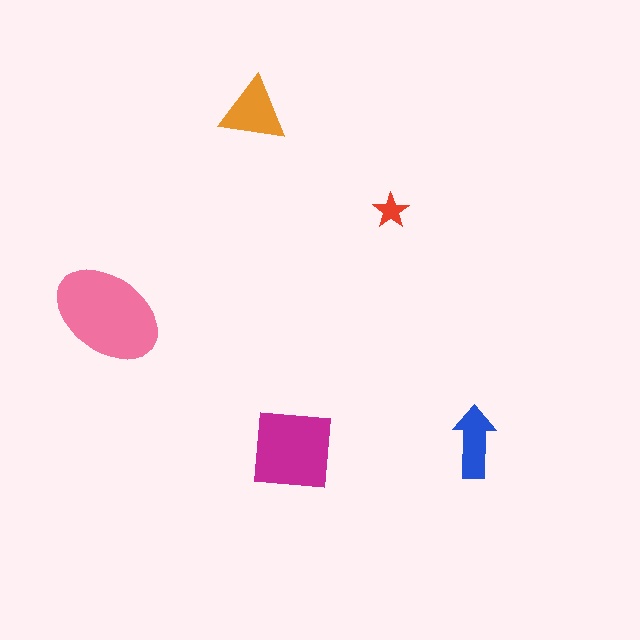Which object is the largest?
The pink ellipse.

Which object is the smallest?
The red star.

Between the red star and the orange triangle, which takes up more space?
The orange triangle.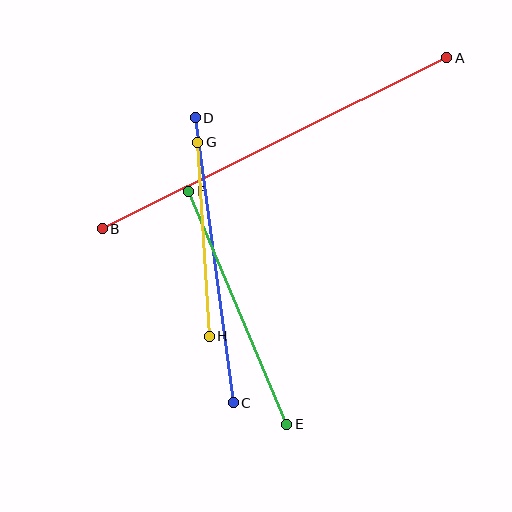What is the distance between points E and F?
The distance is approximately 253 pixels.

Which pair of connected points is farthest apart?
Points A and B are farthest apart.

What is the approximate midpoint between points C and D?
The midpoint is at approximately (214, 260) pixels.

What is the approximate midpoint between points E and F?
The midpoint is at approximately (238, 308) pixels.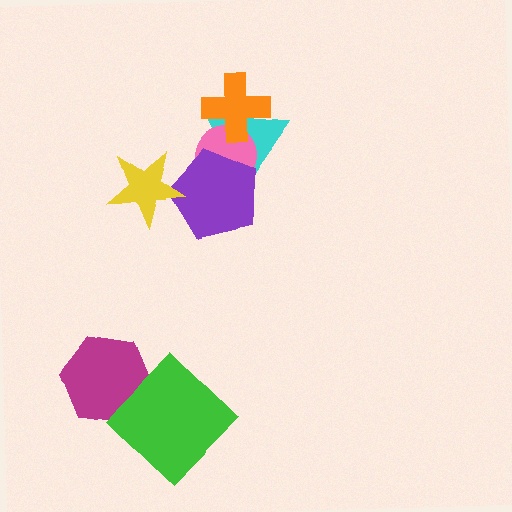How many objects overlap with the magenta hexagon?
1 object overlaps with the magenta hexagon.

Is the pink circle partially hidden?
Yes, it is partially covered by another shape.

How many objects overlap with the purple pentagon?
3 objects overlap with the purple pentagon.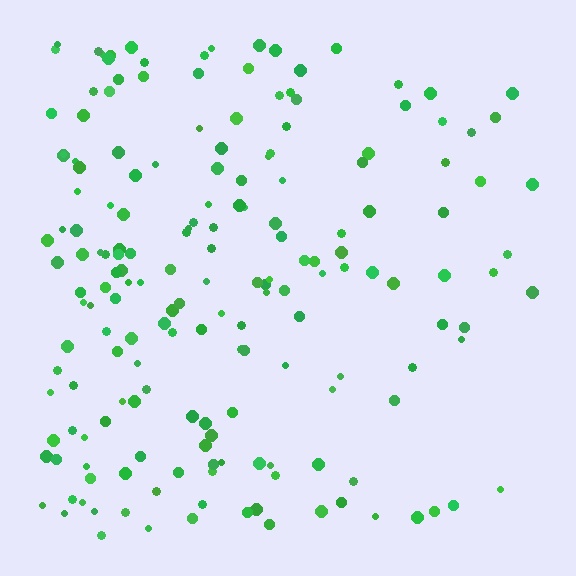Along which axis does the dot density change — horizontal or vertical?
Horizontal.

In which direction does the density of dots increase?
From right to left, with the left side densest.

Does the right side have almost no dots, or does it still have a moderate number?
Still a moderate number, just noticeably fewer than the left.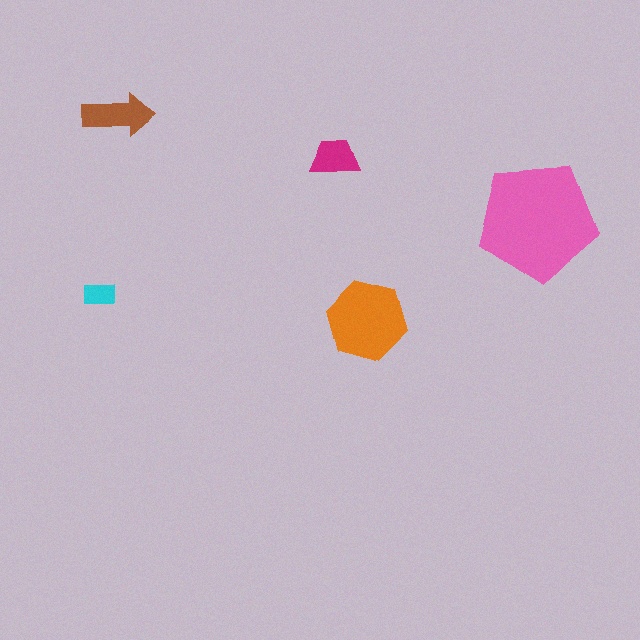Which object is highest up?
The brown arrow is topmost.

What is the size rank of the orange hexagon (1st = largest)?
2nd.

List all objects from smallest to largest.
The cyan rectangle, the magenta trapezoid, the brown arrow, the orange hexagon, the pink pentagon.